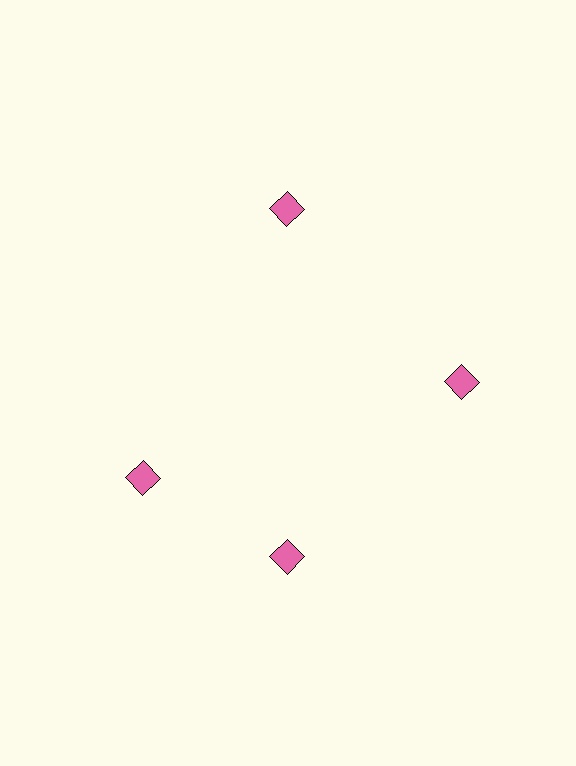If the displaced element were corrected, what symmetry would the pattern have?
It would have 4-fold rotational symmetry — the pattern would map onto itself every 90 degrees.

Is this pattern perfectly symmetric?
No. The 4 pink diamonds are arranged in a ring, but one element near the 9 o'clock position is rotated out of alignment along the ring, breaking the 4-fold rotational symmetry.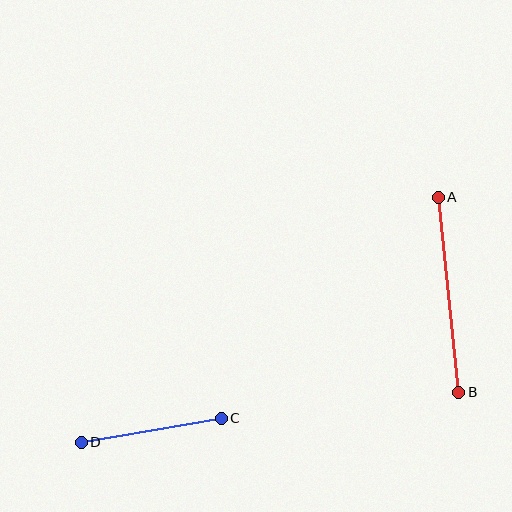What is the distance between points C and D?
The distance is approximately 142 pixels.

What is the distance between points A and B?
The distance is approximately 196 pixels.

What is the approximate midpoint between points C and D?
The midpoint is at approximately (151, 430) pixels.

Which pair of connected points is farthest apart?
Points A and B are farthest apart.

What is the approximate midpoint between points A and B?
The midpoint is at approximately (448, 295) pixels.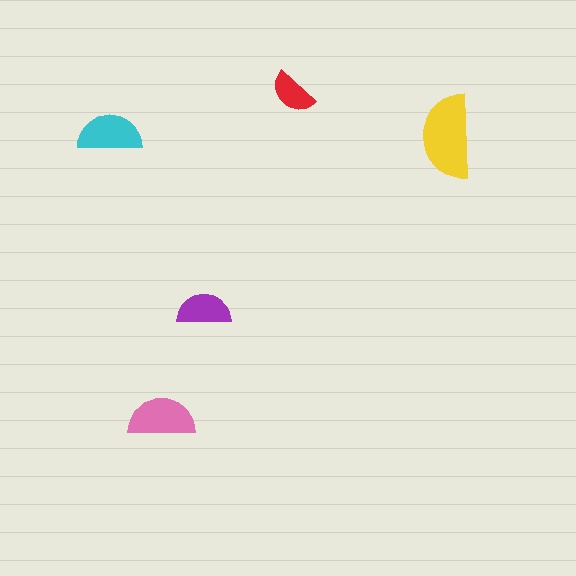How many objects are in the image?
There are 5 objects in the image.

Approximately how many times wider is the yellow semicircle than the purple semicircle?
About 1.5 times wider.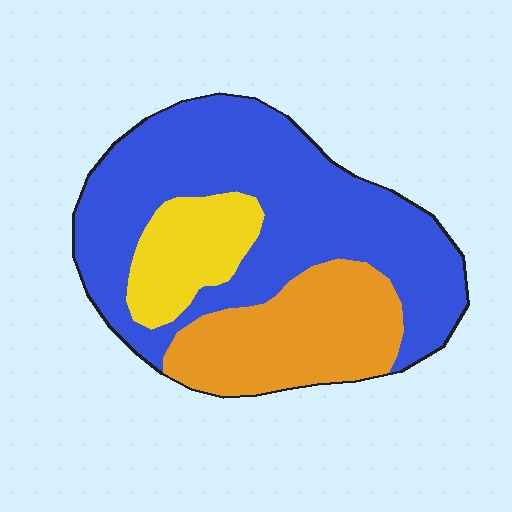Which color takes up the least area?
Yellow, at roughly 15%.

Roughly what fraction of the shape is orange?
Orange covers roughly 25% of the shape.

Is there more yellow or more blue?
Blue.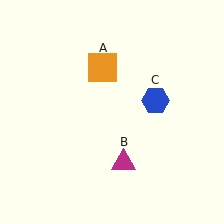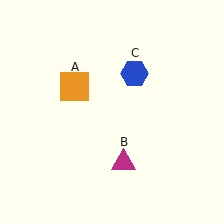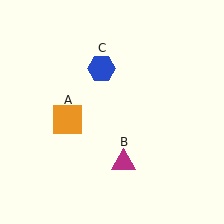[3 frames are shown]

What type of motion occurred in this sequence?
The orange square (object A), blue hexagon (object C) rotated counterclockwise around the center of the scene.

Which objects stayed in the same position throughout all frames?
Magenta triangle (object B) remained stationary.